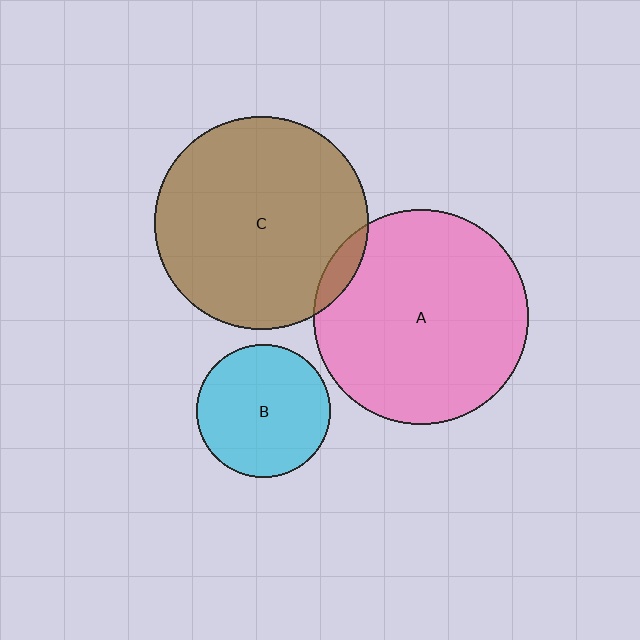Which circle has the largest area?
Circle A (pink).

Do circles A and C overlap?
Yes.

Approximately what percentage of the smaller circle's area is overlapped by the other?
Approximately 5%.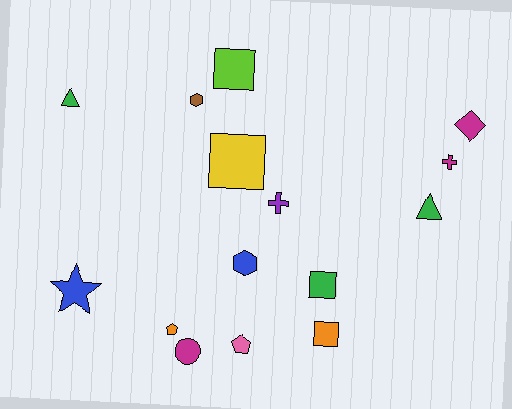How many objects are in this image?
There are 15 objects.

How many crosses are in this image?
There are 2 crosses.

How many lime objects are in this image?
There is 1 lime object.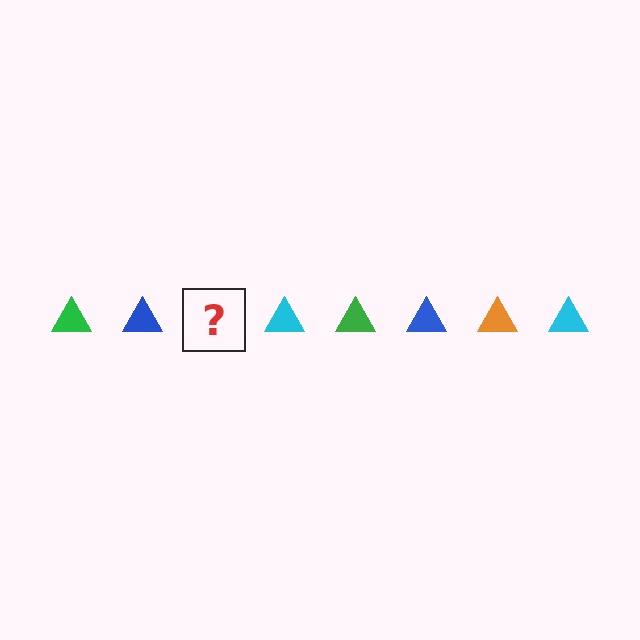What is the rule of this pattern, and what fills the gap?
The rule is that the pattern cycles through green, blue, orange, cyan triangles. The gap should be filled with an orange triangle.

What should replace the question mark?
The question mark should be replaced with an orange triangle.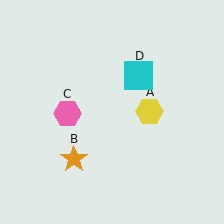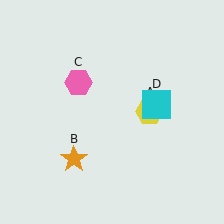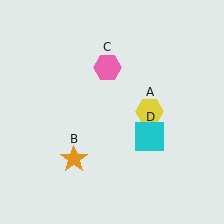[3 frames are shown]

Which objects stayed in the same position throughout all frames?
Yellow hexagon (object A) and orange star (object B) remained stationary.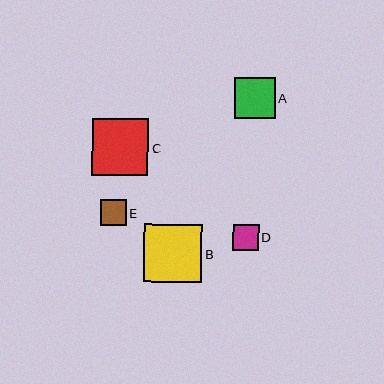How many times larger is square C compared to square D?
Square C is approximately 2.2 times the size of square D.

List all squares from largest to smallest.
From largest to smallest: B, C, A, E, D.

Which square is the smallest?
Square D is the smallest with a size of approximately 26 pixels.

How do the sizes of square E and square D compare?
Square E and square D are approximately the same size.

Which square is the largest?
Square B is the largest with a size of approximately 59 pixels.